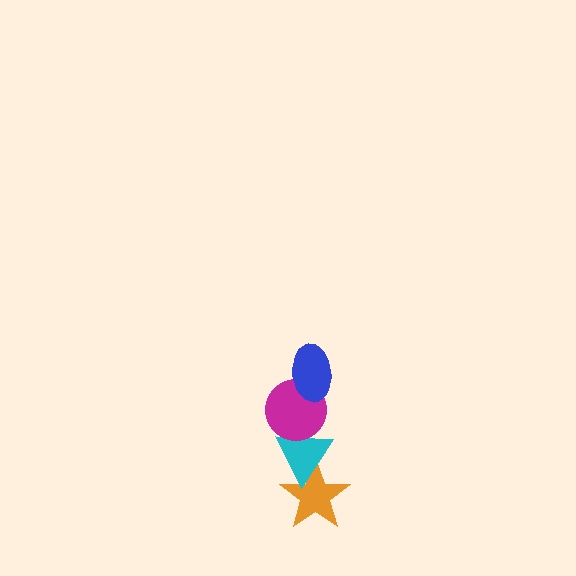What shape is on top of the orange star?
The cyan triangle is on top of the orange star.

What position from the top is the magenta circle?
The magenta circle is 2nd from the top.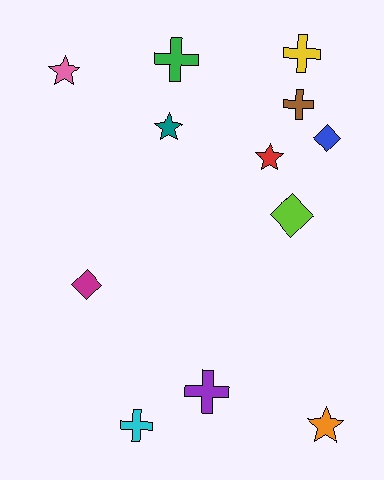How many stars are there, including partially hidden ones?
There are 4 stars.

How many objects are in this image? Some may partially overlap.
There are 12 objects.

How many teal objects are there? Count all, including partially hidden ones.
There is 1 teal object.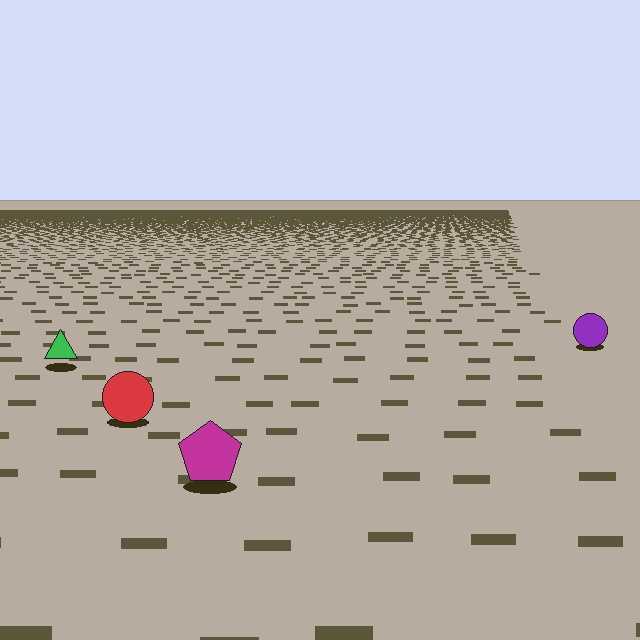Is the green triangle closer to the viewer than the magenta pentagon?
No. The magenta pentagon is closer — you can tell from the texture gradient: the ground texture is coarser near it.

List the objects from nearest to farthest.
From nearest to farthest: the magenta pentagon, the red circle, the green triangle, the purple circle.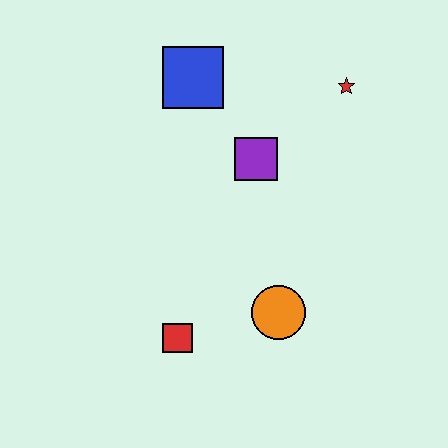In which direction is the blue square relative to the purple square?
The blue square is above the purple square.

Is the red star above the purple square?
Yes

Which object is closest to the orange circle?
The red square is closest to the orange circle.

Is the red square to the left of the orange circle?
Yes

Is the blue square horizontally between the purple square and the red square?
Yes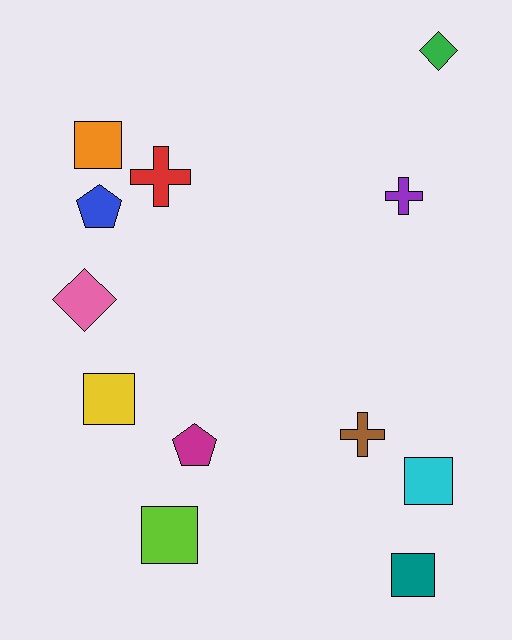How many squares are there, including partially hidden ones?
There are 5 squares.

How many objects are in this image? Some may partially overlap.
There are 12 objects.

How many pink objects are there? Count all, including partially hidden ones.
There is 1 pink object.